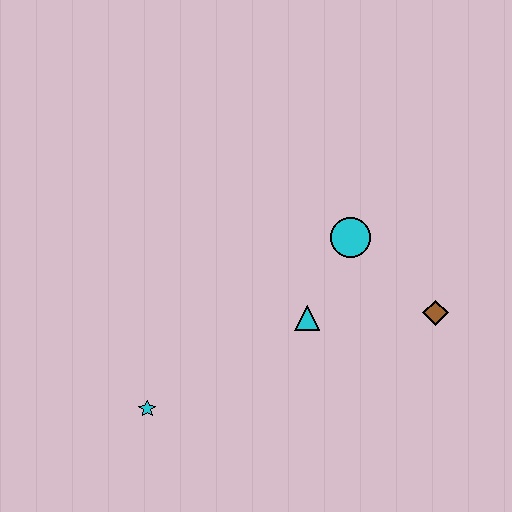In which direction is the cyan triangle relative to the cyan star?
The cyan triangle is to the right of the cyan star.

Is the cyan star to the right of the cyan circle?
No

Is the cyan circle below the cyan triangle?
No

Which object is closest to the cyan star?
The cyan triangle is closest to the cyan star.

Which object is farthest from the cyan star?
The brown diamond is farthest from the cyan star.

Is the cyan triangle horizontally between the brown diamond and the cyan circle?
No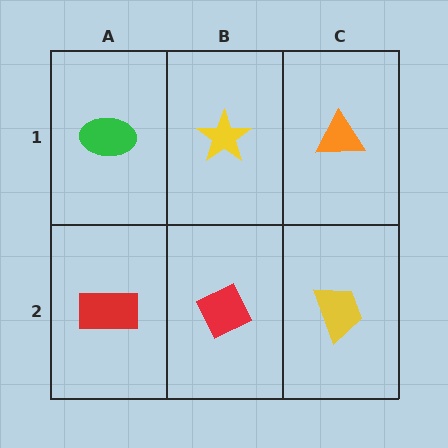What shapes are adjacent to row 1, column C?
A yellow trapezoid (row 2, column C), a yellow star (row 1, column B).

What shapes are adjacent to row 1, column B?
A red diamond (row 2, column B), a green ellipse (row 1, column A), an orange triangle (row 1, column C).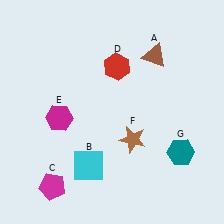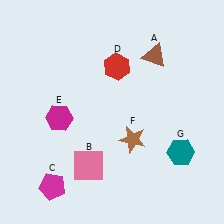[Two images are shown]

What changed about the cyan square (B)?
In Image 1, B is cyan. In Image 2, it changed to pink.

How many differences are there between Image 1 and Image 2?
There is 1 difference between the two images.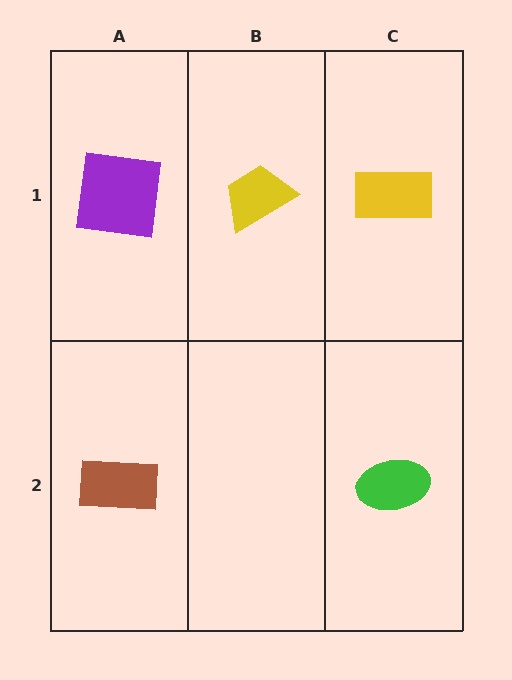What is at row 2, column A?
A brown rectangle.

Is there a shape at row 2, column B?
No, that cell is empty.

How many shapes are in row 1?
3 shapes.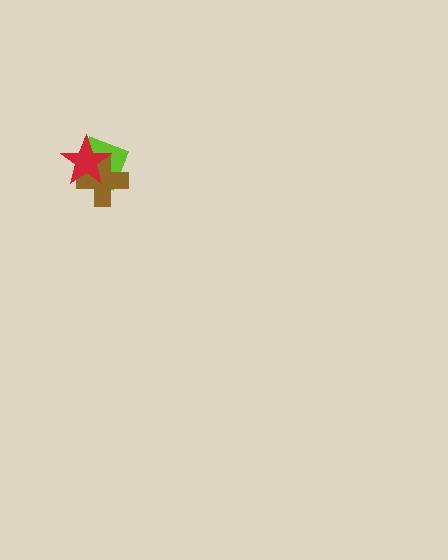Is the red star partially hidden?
No, no other shape covers it.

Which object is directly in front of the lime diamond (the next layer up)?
The brown cross is directly in front of the lime diamond.